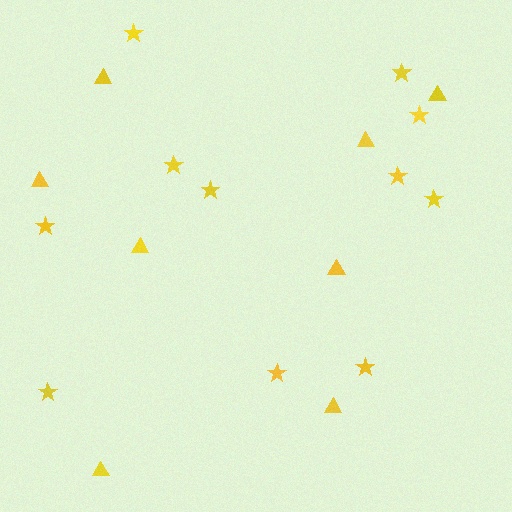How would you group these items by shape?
There are 2 groups: one group of stars (11) and one group of triangles (8).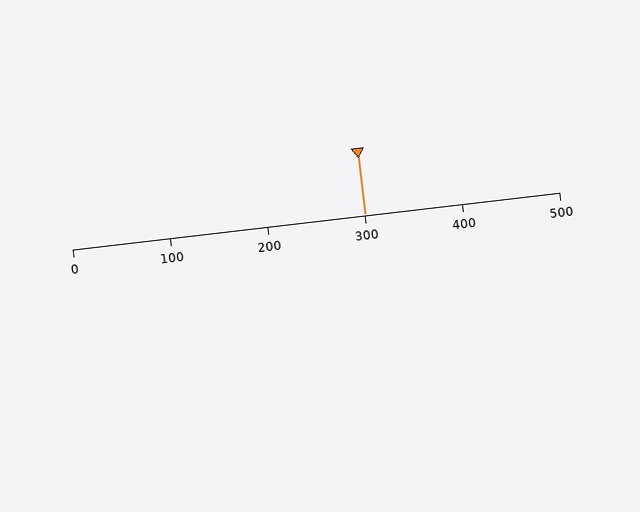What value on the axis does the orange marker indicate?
The marker indicates approximately 300.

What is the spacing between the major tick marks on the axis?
The major ticks are spaced 100 apart.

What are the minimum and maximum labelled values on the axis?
The axis runs from 0 to 500.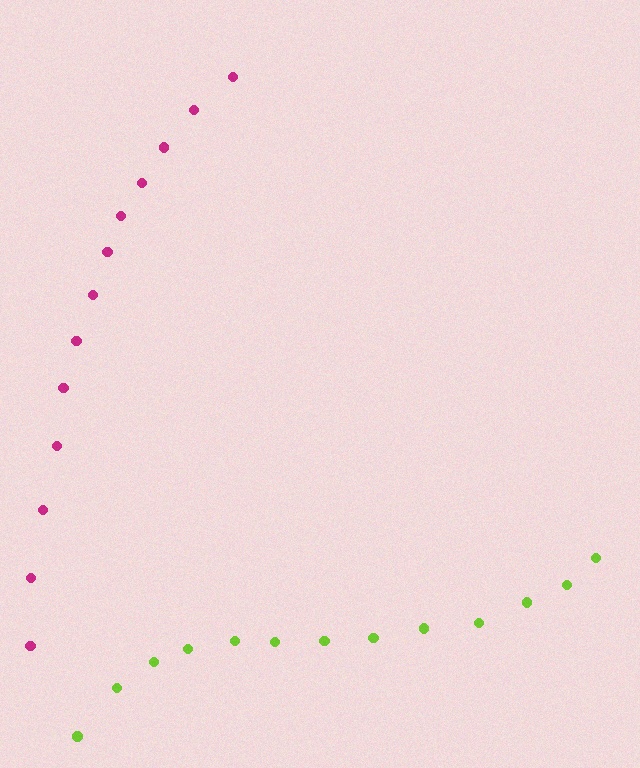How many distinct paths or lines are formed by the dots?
There are 2 distinct paths.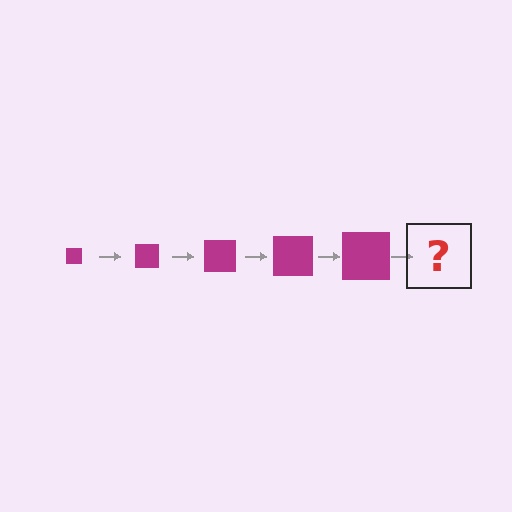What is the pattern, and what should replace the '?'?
The pattern is that the square gets progressively larger each step. The '?' should be a magenta square, larger than the previous one.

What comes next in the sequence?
The next element should be a magenta square, larger than the previous one.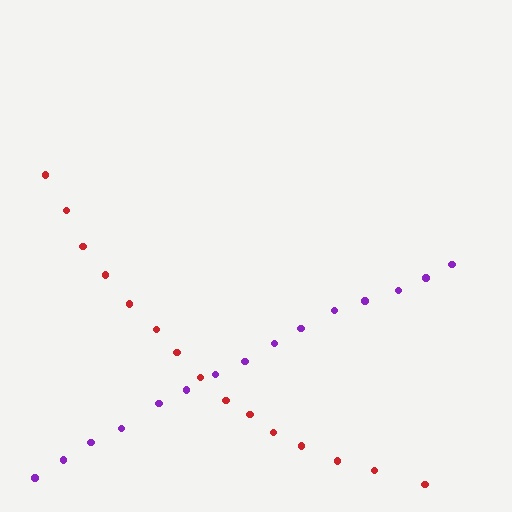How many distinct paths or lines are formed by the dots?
There are 2 distinct paths.